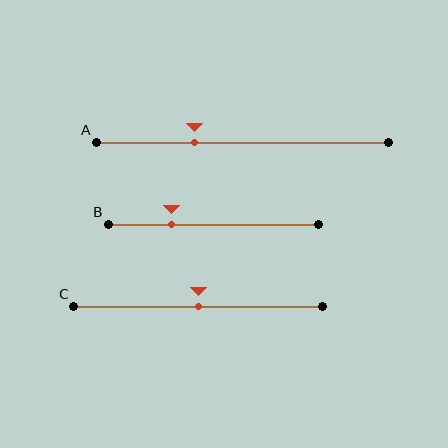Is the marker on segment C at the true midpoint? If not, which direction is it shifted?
Yes, the marker on segment C is at the true midpoint.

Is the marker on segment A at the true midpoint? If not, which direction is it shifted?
No, the marker on segment A is shifted to the left by about 16% of the segment length.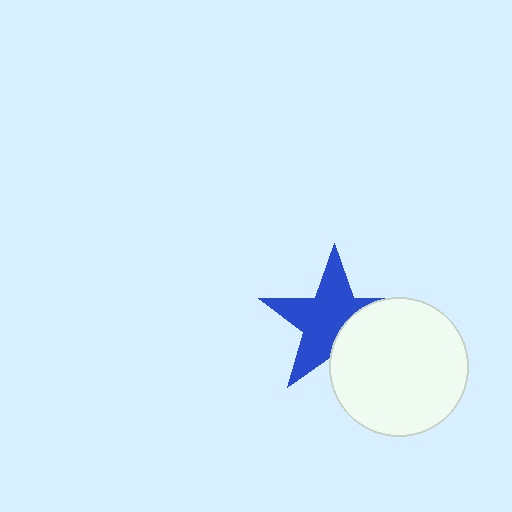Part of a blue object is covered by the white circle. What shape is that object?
It is a star.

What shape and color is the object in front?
The object in front is a white circle.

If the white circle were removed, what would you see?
You would see the complete blue star.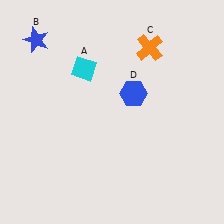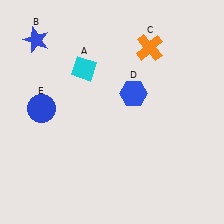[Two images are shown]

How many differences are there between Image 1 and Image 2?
There is 1 difference between the two images.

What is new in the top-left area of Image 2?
A blue circle (E) was added in the top-left area of Image 2.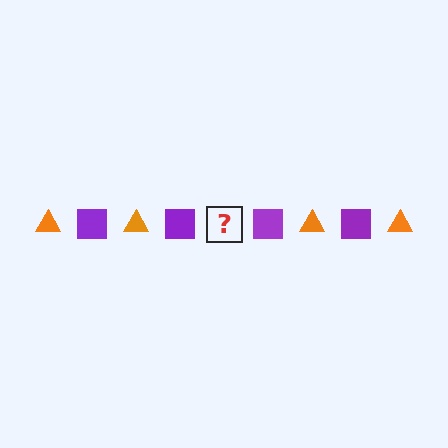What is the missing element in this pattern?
The missing element is an orange triangle.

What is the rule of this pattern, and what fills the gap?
The rule is that the pattern alternates between orange triangle and purple square. The gap should be filled with an orange triangle.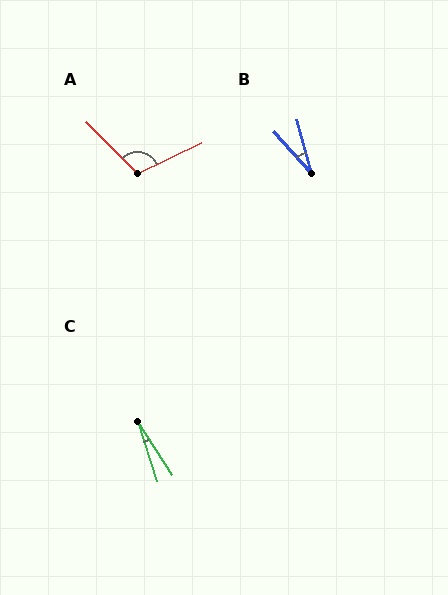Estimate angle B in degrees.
Approximately 28 degrees.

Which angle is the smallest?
C, at approximately 15 degrees.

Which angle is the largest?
A, at approximately 109 degrees.